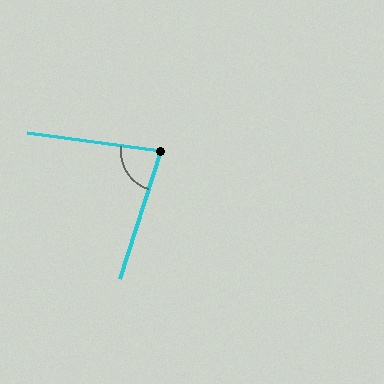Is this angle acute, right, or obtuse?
It is acute.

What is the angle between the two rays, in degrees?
Approximately 80 degrees.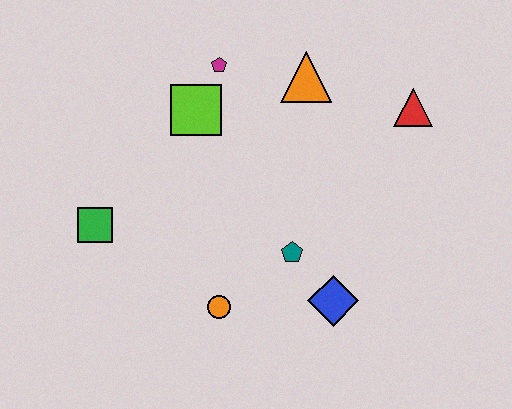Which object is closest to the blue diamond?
The teal pentagon is closest to the blue diamond.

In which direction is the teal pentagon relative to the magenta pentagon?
The teal pentagon is below the magenta pentagon.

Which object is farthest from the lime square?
The blue diamond is farthest from the lime square.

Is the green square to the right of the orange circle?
No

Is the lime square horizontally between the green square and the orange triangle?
Yes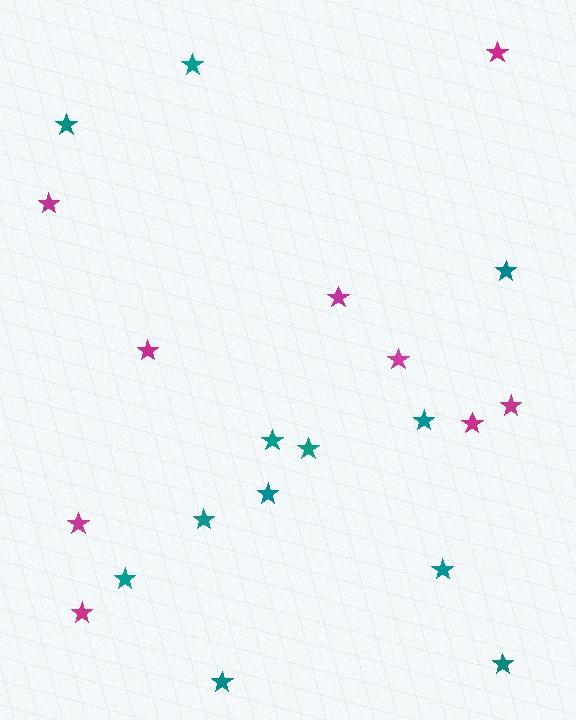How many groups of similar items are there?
There are 2 groups: one group of teal stars (12) and one group of magenta stars (9).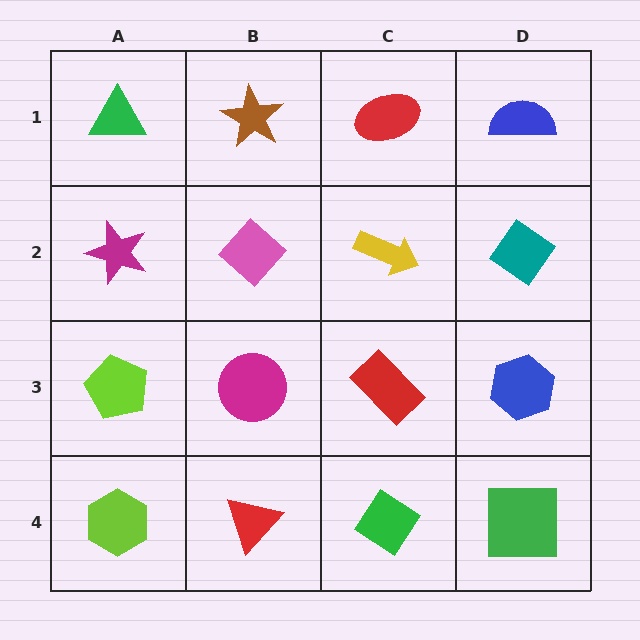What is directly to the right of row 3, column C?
A blue hexagon.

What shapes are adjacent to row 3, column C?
A yellow arrow (row 2, column C), a green diamond (row 4, column C), a magenta circle (row 3, column B), a blue hexagon (row 3, column D).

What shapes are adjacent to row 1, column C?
A yellow arrow (row 2, column C), a brown star (row 1, column B), a blue semicircle (row 1, column D).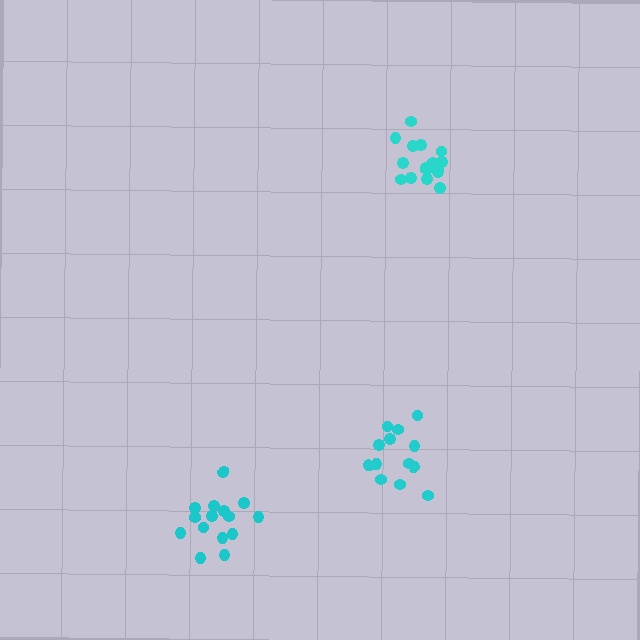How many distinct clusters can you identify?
There are 3 distinct clusters.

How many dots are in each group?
Group 1: 13 dots, Group 2: 15 dots, Group 3: 15 dots (43 total).